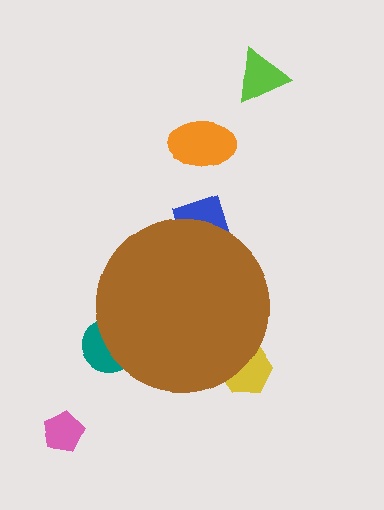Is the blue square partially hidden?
Yes, the blue square is partially hidden behind the brown circle.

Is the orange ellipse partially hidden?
No, the orange ellipse is fully visible.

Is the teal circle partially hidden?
Yes, the teal circle is partially hidden behind the brown circle.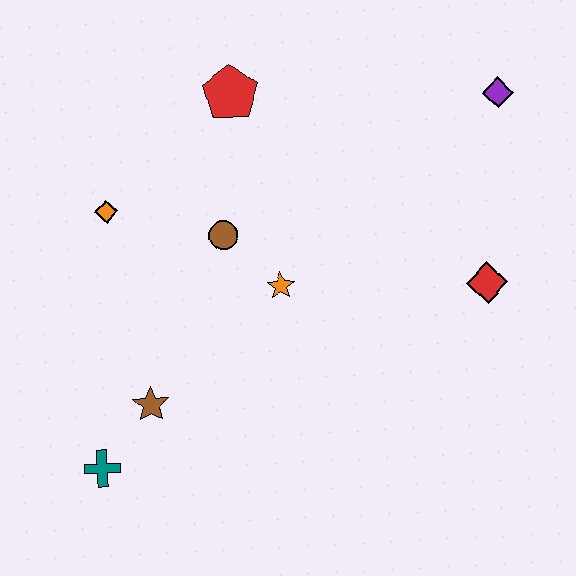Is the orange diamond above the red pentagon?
No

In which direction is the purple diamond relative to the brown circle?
The purple diamond is to the right of the brown circle.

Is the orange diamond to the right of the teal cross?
Yes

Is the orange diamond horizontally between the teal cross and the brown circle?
Yes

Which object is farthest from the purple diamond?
The teal cross is farthest from the purple diamond.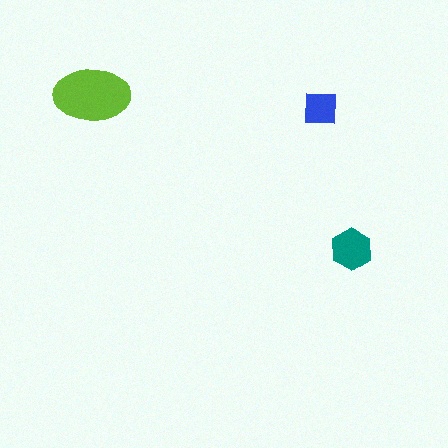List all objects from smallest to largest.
The blue square, the teal hexagon, the lime ellipse.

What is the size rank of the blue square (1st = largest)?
3rd.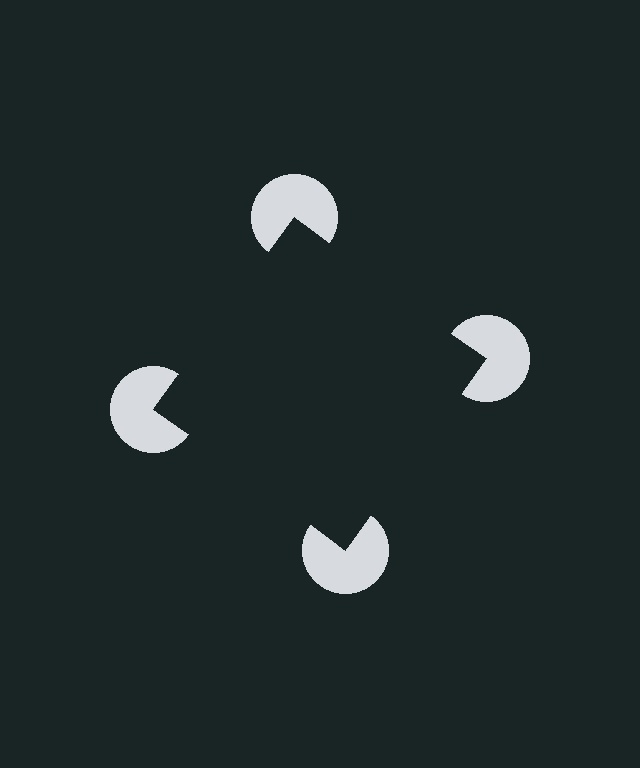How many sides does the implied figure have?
4 sides.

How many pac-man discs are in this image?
There are 4 — one at each vertex of the illusory square.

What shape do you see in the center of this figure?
An illusory square — its edges are inferred from the aligned wedge cuts in the pac-man discs, not physically drawn.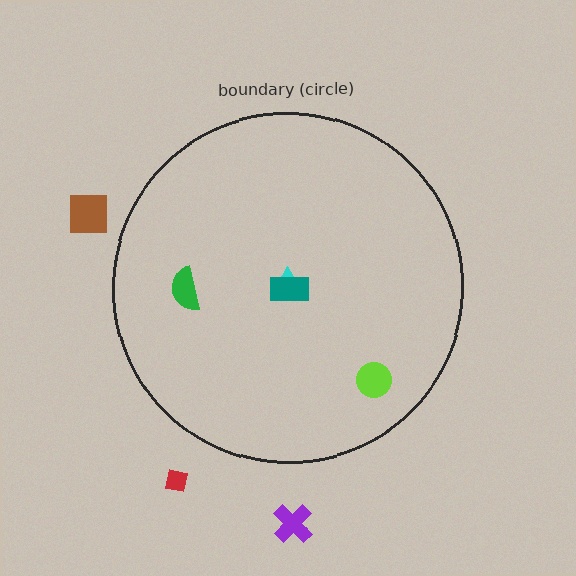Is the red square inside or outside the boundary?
Outside.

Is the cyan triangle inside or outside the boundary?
Inside.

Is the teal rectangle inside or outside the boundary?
Inside.